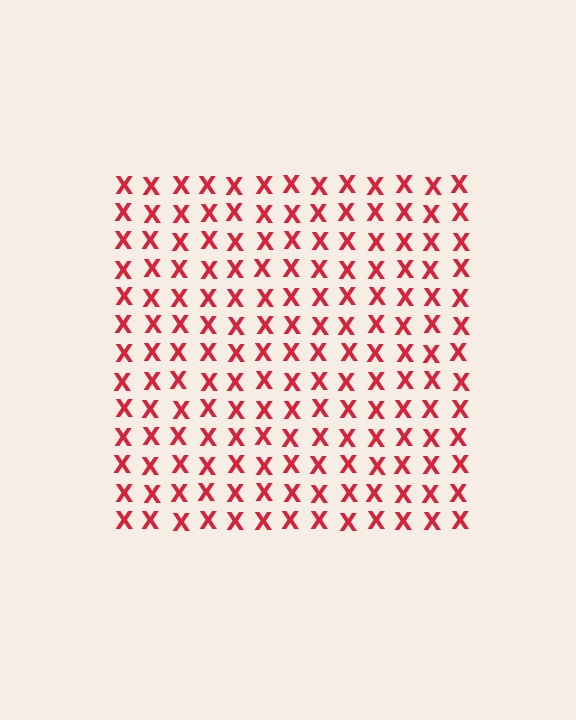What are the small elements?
The small elements are letter X's.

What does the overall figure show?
The overall figure shows a square.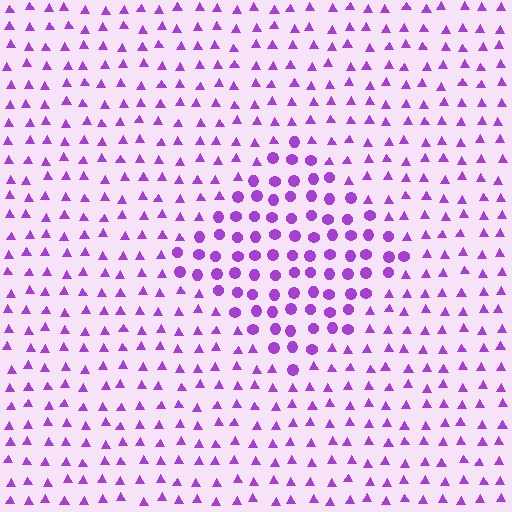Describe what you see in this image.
The image is filled with small purple elements arranged in a uniform grid. A diamond-shaped region contains circles, while the surrounding area contains triangles. The boundary is defined purely by the change in element shape.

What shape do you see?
I see a diamond.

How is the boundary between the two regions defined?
The boundary is defined by a change in element shape: circles inside vs. triangles outside. All elements share the same color and spacing.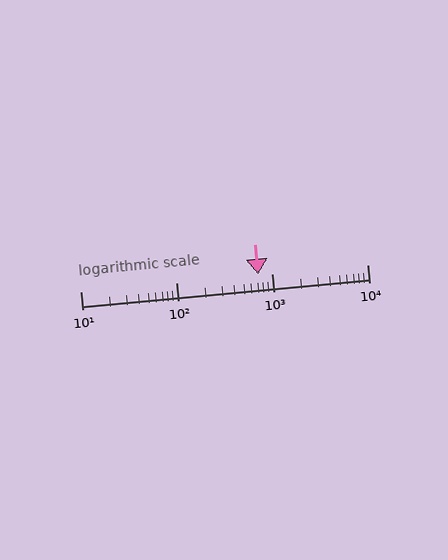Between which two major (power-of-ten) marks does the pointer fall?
The pointer is between 100 and 1000.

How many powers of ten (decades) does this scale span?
The scale spans 3 decades, from 10 to 10000.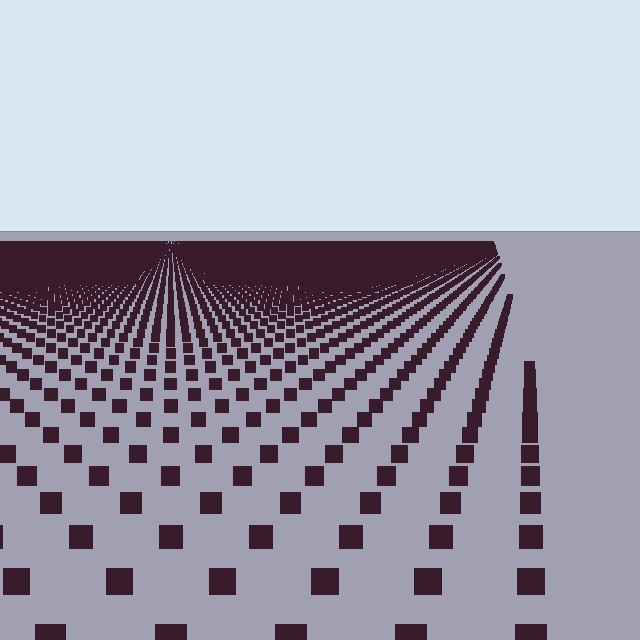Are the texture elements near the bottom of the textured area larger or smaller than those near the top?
Larger. Near the bottom, elements are closer to the viewer and appear at a bigger on-screen size.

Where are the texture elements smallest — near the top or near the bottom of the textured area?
Near the top.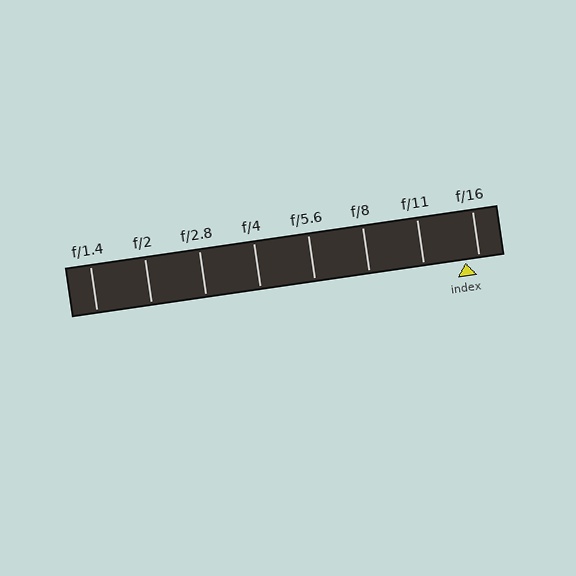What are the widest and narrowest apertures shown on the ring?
The widest aperture shown is f/1.4 and the narrowest is f/16.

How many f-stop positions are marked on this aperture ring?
There are 8 f-stop positions marked.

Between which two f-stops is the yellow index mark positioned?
The index mark is between f/11 and f/16.